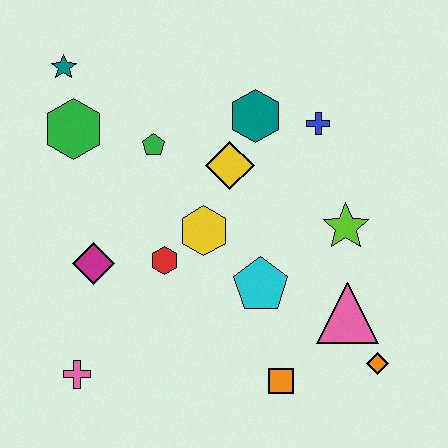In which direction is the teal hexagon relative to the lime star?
The teal hexagon is above the lime star.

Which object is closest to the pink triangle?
The orange diamond is closest to the pink triangle.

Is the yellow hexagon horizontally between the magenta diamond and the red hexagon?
No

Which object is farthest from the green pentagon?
The orange diamond is farthest from the green pentagon.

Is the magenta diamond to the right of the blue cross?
No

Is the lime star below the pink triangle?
No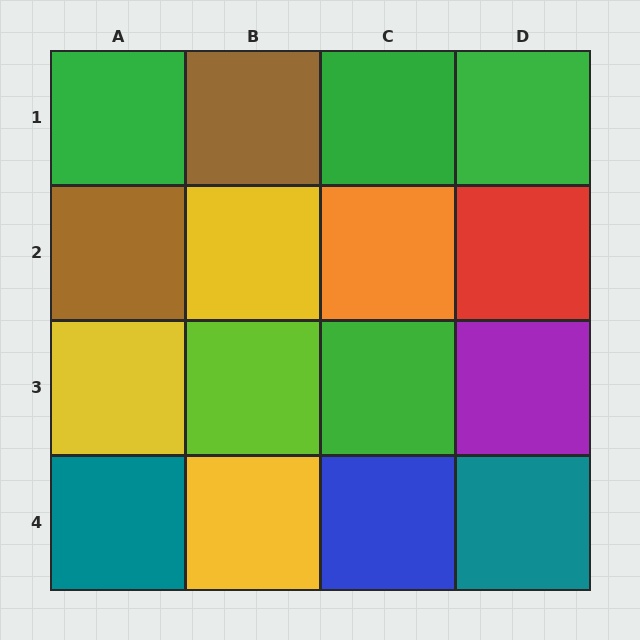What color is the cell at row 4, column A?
Teal.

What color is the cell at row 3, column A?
Yellow.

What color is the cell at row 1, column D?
Green.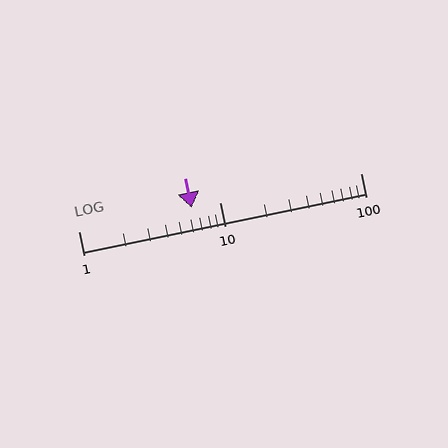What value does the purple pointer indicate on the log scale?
The pointer indicates approximately 6.3.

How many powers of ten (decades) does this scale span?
The scale spans 2 decades, from 1 to 100.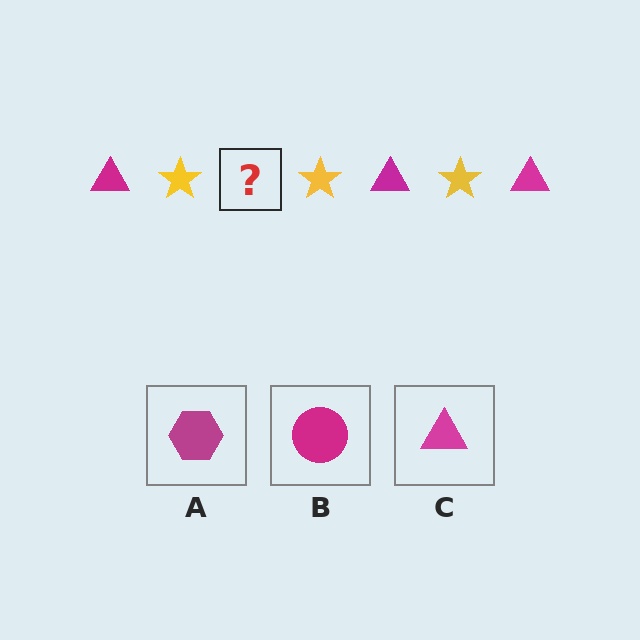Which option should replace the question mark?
Option C.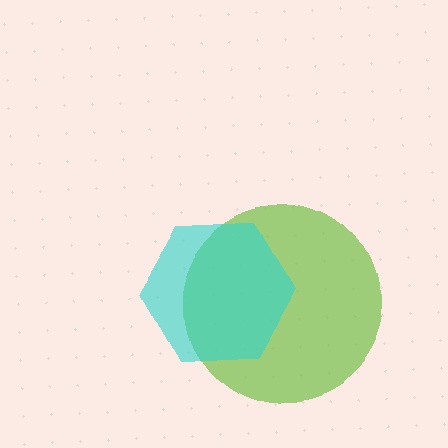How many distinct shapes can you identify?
There are 2 distinct shapes: a lime circle, a cyan hexagon.